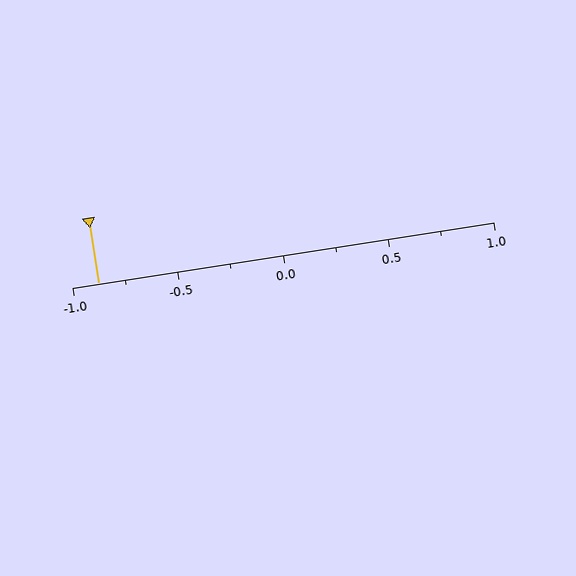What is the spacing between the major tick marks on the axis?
The major ticks are spaced 0.5 apart.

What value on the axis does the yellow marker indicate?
The marker indicates approximately -0.88.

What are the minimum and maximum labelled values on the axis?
The axis runs from -1.0 to 1.0.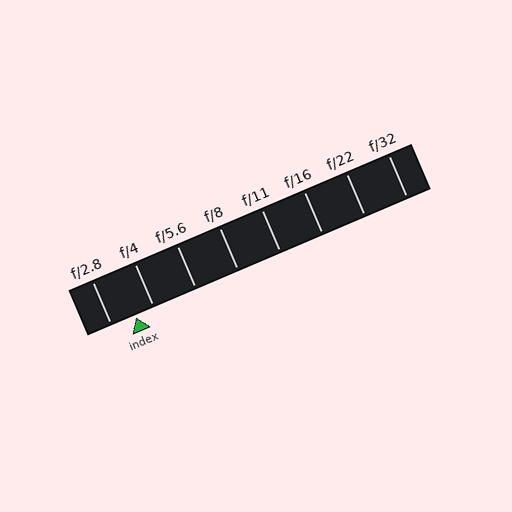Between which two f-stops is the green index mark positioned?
The index mark is between f/2.8 and f/4.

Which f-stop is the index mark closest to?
The index mark is closest to f/4.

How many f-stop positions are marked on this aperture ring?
There are 8 f-stop positions marked.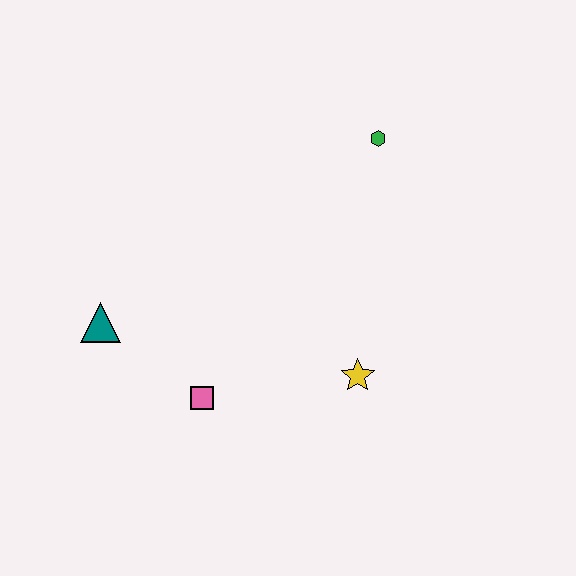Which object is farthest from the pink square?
The green hexagon is farthest from the pink square.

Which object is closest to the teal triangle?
The pink square is closest to the teal triangle.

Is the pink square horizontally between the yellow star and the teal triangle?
Yes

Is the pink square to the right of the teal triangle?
Yes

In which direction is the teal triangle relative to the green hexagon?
The teal triangle is to the left of the green hexagon.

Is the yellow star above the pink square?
Yes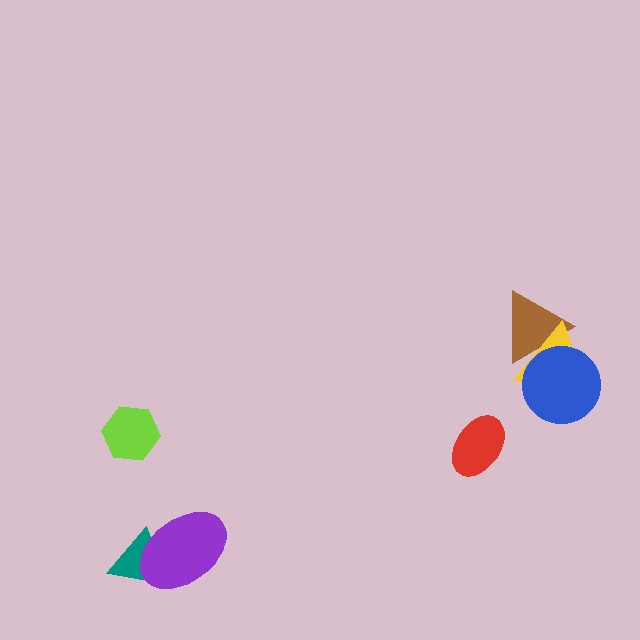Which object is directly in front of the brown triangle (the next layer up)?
The yellow triangle is directly in front of the brown triangle.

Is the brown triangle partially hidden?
Yes, it is partially covered by another shape.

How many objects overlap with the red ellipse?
0 objects overlap with the red ellipse.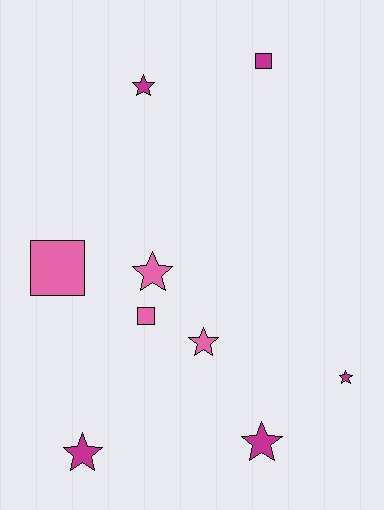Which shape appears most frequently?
Star, with 6 objects.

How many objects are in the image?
There are 9 objects.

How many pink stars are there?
There are 2 pink stars.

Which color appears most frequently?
Magenta, with 5 objects.